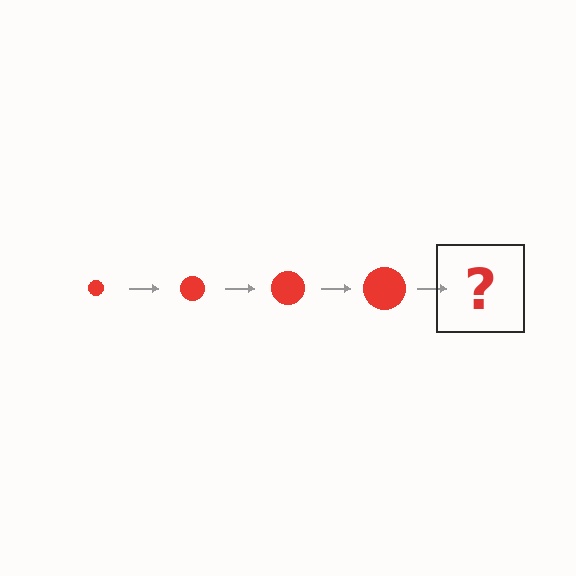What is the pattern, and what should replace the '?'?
The pattern is that the circle gets progressively larger each step. The '?' should be a red circle, larger than the previous one.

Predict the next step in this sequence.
The next step is a red circle, larger than the previous one.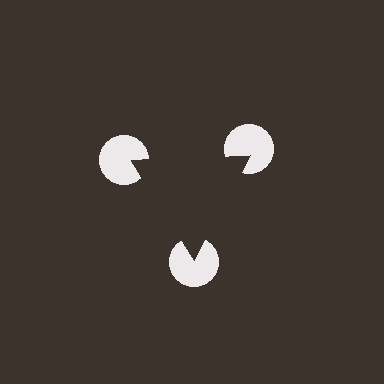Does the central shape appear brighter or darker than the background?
It typically appears slightly darker than the background, even though no actual brightness change is drawn.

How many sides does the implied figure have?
3 sides.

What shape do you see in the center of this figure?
An illusory triangle — its edges are inferred from the aligned wedge cuts in the pac-man discs, not physically drawn.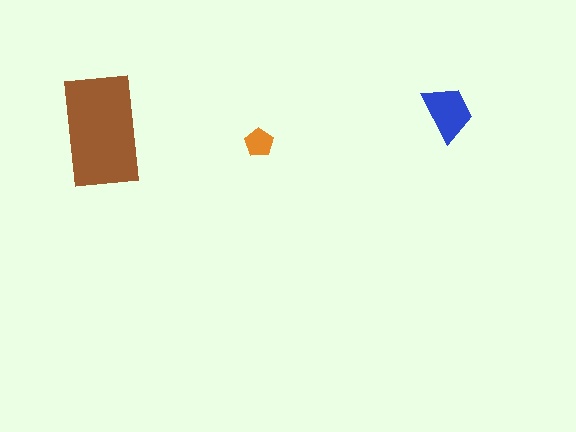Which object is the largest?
The brown rectangle.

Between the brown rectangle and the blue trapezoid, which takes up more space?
The brown rectangle.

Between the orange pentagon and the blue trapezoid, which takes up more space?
The blue trapezoid.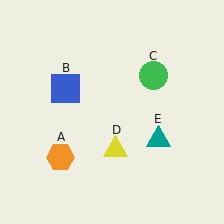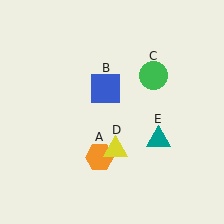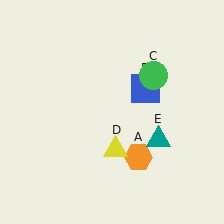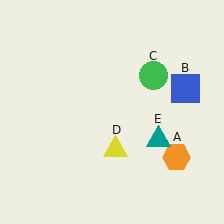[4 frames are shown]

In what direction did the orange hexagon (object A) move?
The orange hexagon (object A) moved right.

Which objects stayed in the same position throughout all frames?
Green circle (object C) and yellow triangle (object D) and teal triangle (object E) remained stationary.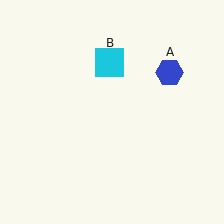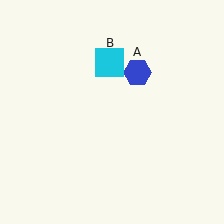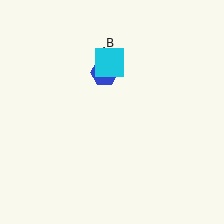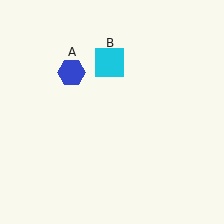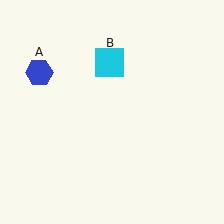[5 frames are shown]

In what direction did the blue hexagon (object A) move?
The blue hexagon (object A) moved left.